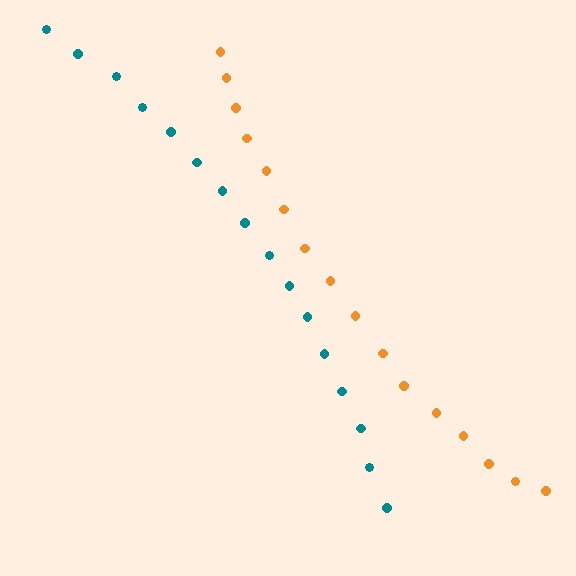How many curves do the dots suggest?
There are 2 distinct paths.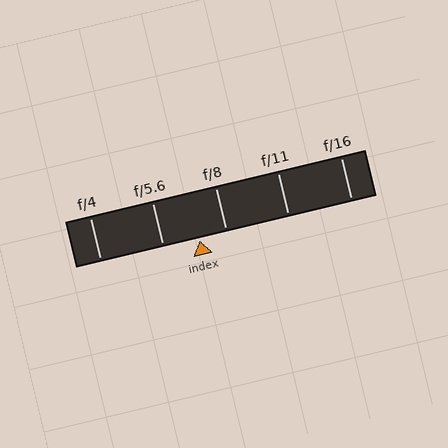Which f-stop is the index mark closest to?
The index mark is closest to f/8.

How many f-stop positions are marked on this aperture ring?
There are 5 f-stop positions marked.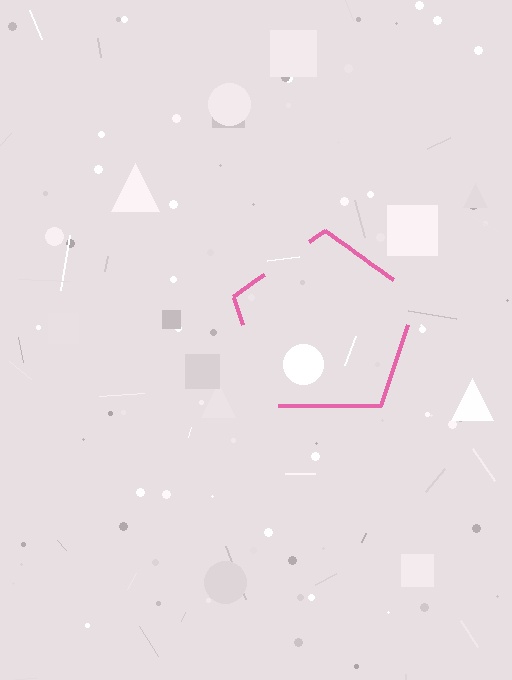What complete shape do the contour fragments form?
The contour fragments form a pentagon.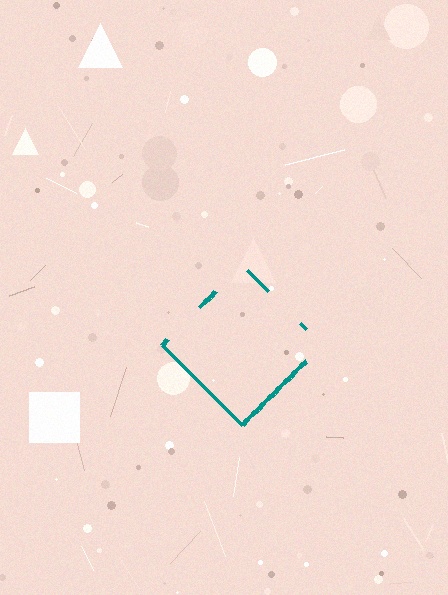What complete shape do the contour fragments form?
The contour fragments form a diamond.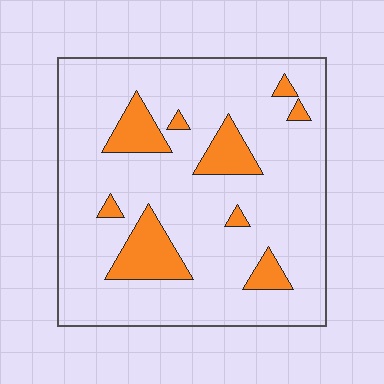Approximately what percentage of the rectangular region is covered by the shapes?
Approximately 15%.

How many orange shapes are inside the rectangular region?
9.